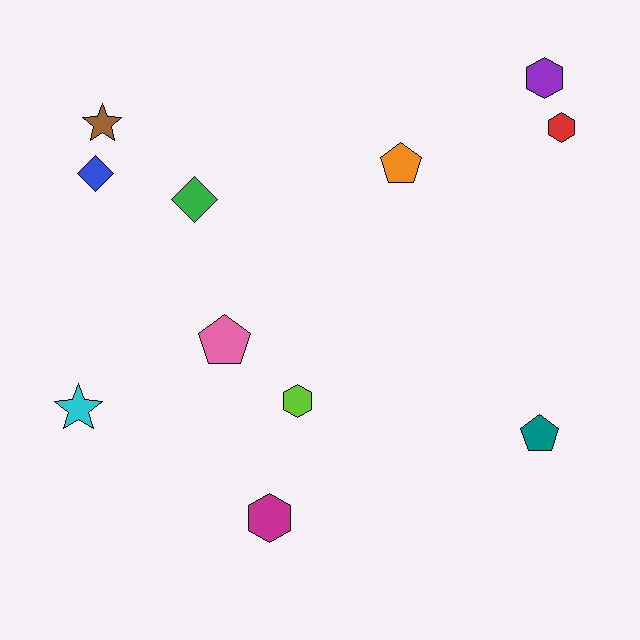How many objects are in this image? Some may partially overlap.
There are 11 objects.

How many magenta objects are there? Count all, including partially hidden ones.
There is 1 magenta object.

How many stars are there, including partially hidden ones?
There are 2 stars.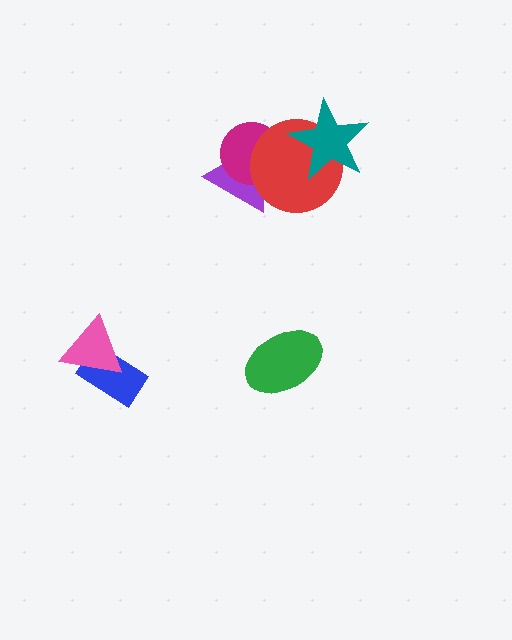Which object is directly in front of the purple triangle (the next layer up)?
The magenta circle is directly in front of the purple triangle.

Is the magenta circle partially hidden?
Yes, it is partially covered by another shape.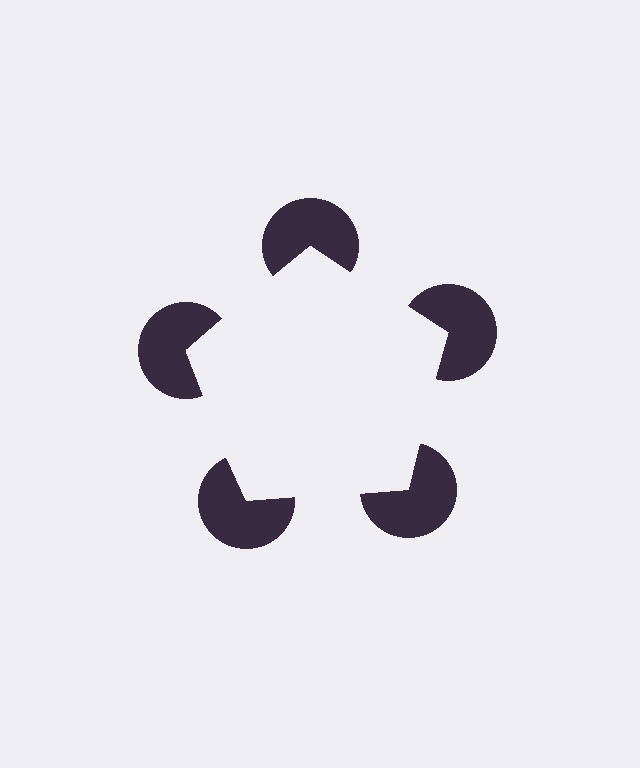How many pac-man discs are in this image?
There are 5 — one at each vertex of the illusory pentagon.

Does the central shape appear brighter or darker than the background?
It typically appears slightly brighter than the background, even though no actual brightness change is drawn.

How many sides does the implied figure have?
5 sides.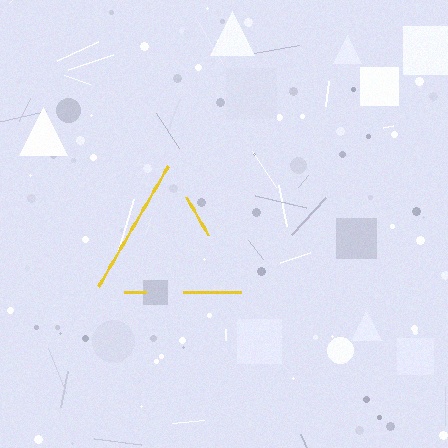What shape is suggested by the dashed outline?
The dashed outline suggests a triangle.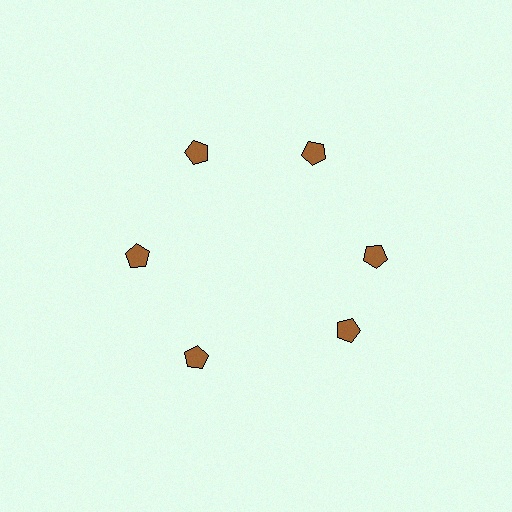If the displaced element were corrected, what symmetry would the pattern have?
It would have 6-fold rotational symmetry — the pattern would map onto itself every 60 degrees.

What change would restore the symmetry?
The symmetry would be restored by rotating it back into even spacing with its neighbors so that all 6 pentagons sit at equal angles and equal distance from the center.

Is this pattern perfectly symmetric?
No. The 6 brown pentagons are arranged in a ring, but one element near the 5 o'clock position is rotated out of alignment along the ring, breaking the 6-fold rotational symmetry.